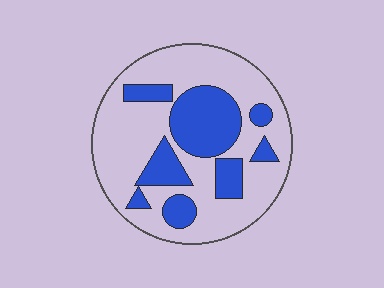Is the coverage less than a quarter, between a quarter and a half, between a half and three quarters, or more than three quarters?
Between a quarter and a half.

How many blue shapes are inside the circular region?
8.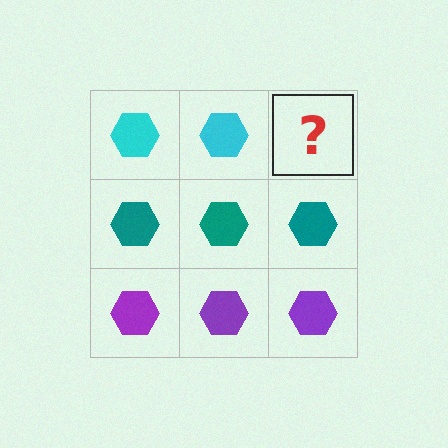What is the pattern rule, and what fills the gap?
The rule is that each row has a consistent color. The gap should be filled with a cyan hexagon.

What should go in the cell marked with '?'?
The missing cell should contain a cyan hexagon.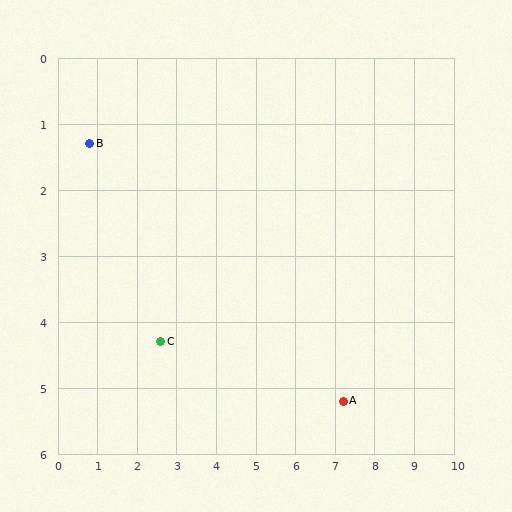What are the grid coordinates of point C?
Point C is at approximately (2.6, 4.3).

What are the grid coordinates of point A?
Point A is at approximately (7.2, 5.2).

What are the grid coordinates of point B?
Point B is at approximately (0.8, 1.3).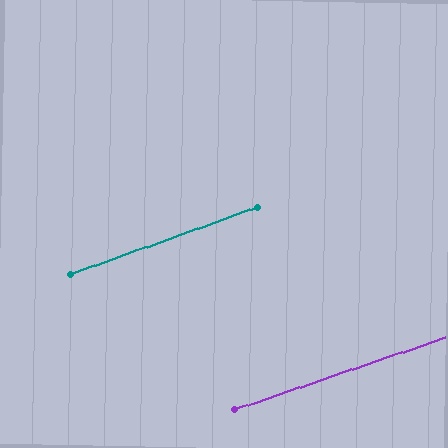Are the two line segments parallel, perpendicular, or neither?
Parallel — their directions differ by only 0.9°.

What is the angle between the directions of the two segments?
Approximately 1 degree.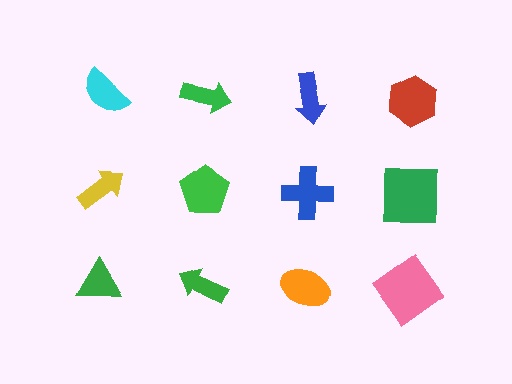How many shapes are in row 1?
4 shapes.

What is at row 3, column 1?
A green triangle.